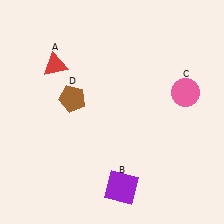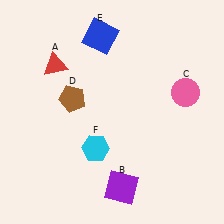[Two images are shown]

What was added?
A blue square (E), a cyan hexagon (F) were added in Image 2.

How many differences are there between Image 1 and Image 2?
There are 2 differences between the two images.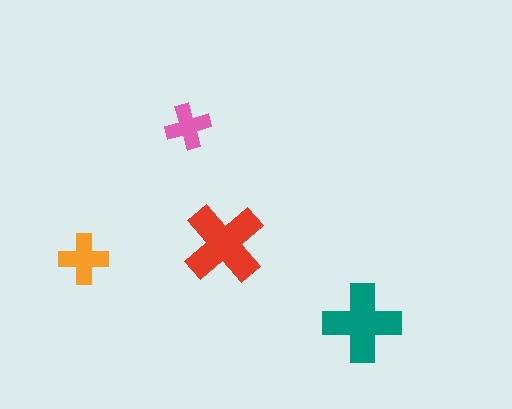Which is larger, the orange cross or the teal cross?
The teal one.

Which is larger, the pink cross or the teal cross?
The teal one.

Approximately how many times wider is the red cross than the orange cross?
About 1.5 times wider.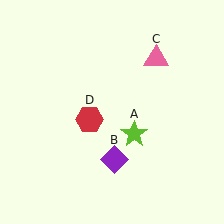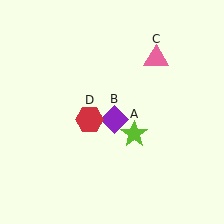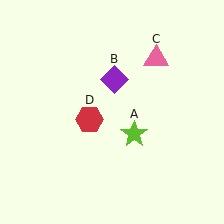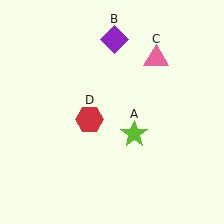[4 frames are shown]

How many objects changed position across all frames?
1 object changed position: purple diamond (object B).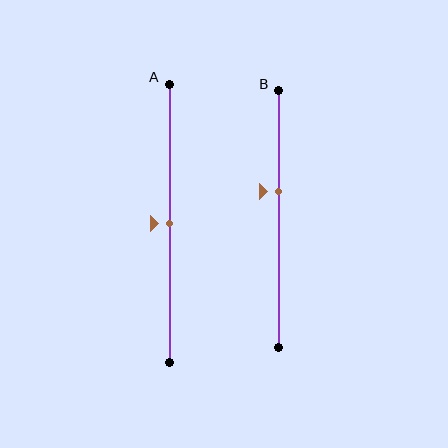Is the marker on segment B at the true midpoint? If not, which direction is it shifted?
No, the marker on segment B is shifted upward by about 11% of the segment length.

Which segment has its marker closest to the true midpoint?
Segment A has its marker closest to the true midpoint.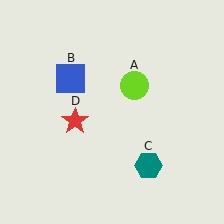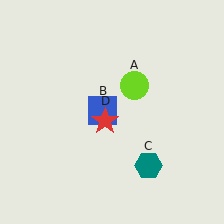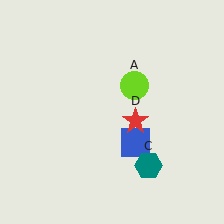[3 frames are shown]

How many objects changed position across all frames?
2 objects changed position: blue square (object B), red star (object D).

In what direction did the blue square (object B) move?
The blue square (object B) moved down and to the right.